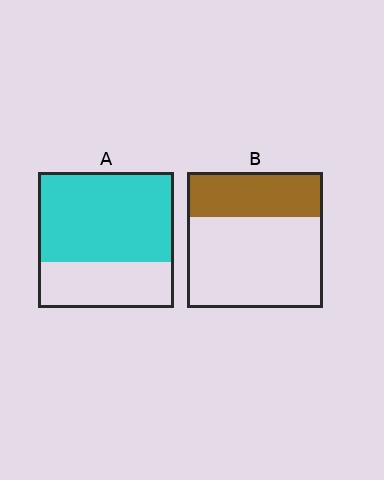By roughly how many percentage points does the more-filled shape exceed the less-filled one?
By roughly 35 percentage points (A over B).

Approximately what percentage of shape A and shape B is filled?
A is approximately 65% and B is approximately 35%.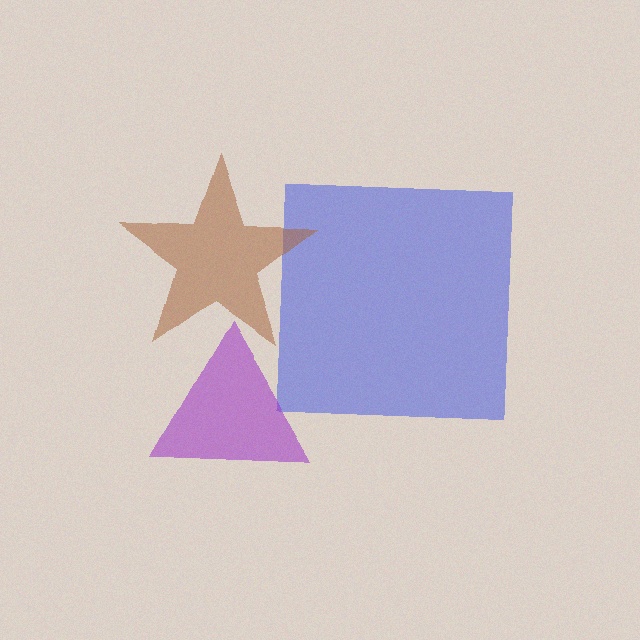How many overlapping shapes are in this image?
There are 3 overlapping shapes in the image.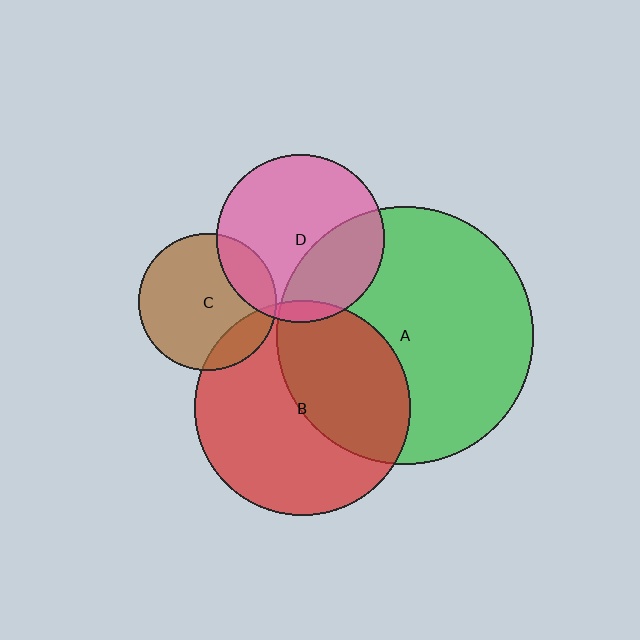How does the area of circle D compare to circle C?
Approximately 1.5 times.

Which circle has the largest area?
Circle A (green).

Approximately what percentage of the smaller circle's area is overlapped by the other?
Approximately 15%.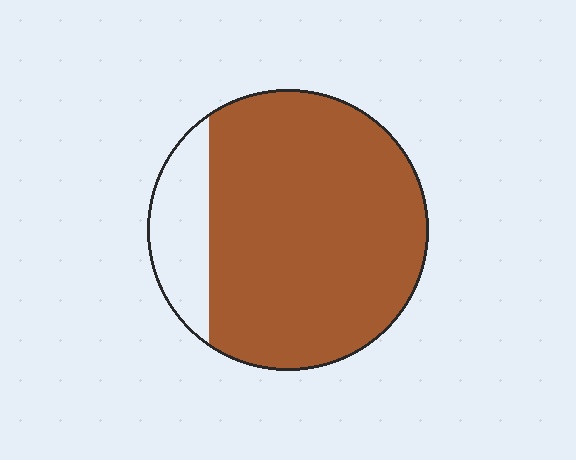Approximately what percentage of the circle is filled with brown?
Approximately 85%.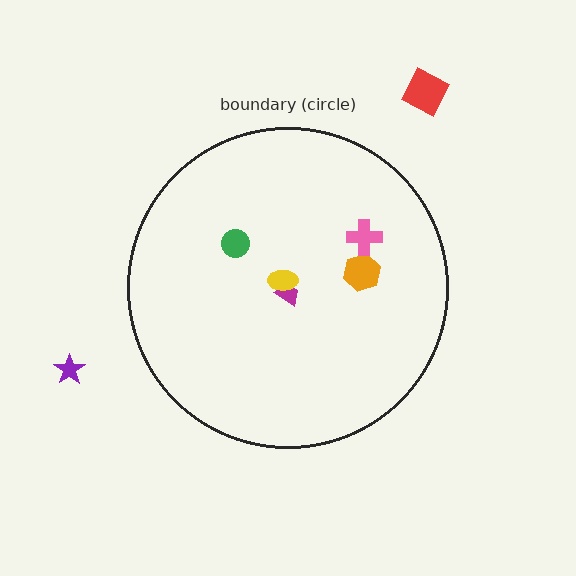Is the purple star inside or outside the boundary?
Outside.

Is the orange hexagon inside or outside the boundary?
Inside.